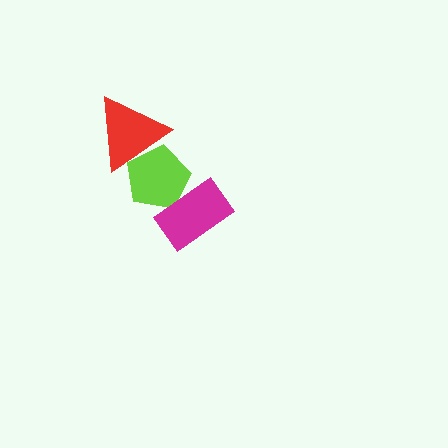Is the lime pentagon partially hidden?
Yes, it is partially covered by another shape.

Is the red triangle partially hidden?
No, no other shape covers it.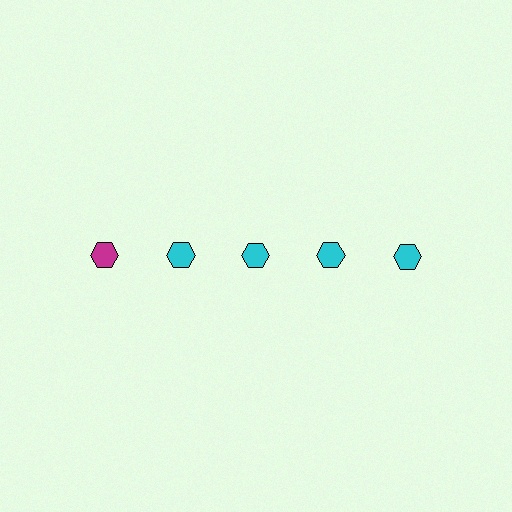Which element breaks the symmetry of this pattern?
The magenta hexagon in the top row, leftmost column breaks the symmetry. All other shapes are cyan hexagons.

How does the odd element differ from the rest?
It has a different color: magenta instead of cyan.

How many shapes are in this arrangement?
There are 5 shapes arranged in a grid pattern.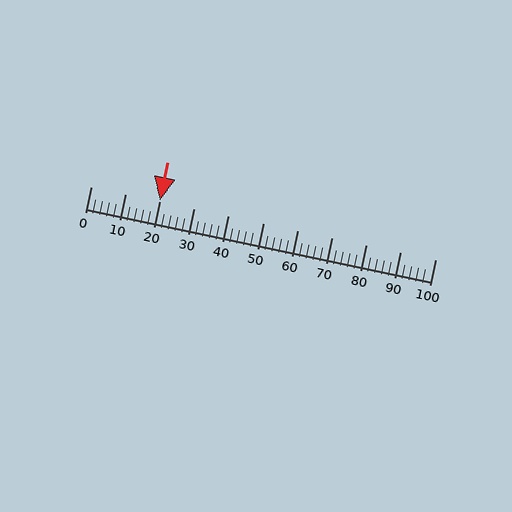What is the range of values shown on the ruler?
The ruler shows values from 0 to 100.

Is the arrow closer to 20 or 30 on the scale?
The arrow is closer to 20.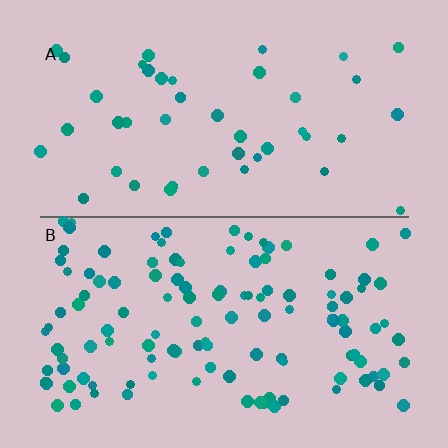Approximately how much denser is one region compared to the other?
Approximately 2.7× — region B over region A.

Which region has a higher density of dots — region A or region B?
B (the bottom).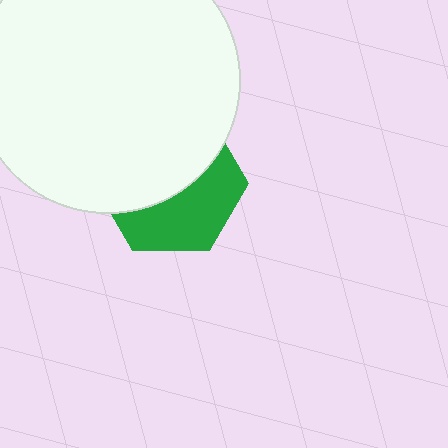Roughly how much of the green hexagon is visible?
A small part of it is visible (roughly 44%).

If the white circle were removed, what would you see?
You would see the complete green hexagon.